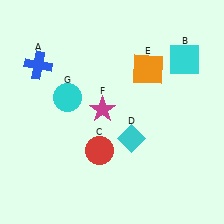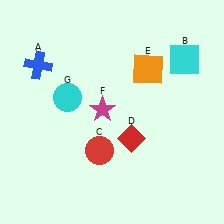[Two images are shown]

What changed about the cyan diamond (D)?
In Image 1, D is cyan. In Image 2, it changed to red.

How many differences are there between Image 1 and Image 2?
There is 1 difference between the two images.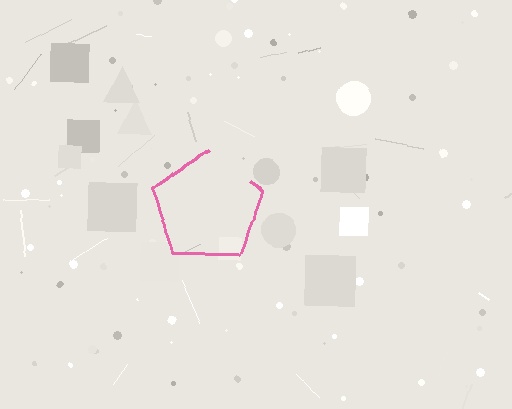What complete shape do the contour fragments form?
The contour fragments form a pentagon.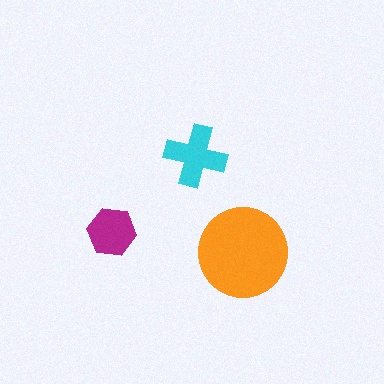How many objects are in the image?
There are 3 objects in the image.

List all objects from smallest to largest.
The magenta hexagon, the cyan cross, the orange circle.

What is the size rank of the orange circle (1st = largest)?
1st.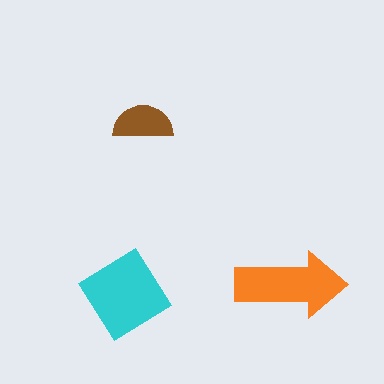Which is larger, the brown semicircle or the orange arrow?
The orange arrow.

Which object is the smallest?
The brown semicircle.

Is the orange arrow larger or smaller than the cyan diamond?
Smaller.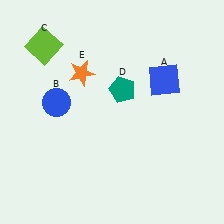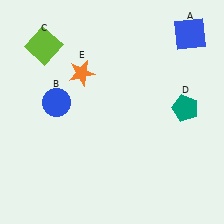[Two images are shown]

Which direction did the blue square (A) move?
The blue square (A) moved up.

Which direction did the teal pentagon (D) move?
The teal pentagon (D) moved right.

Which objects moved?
The objects that moved are: the blue square (A), the teal pentagon (D).